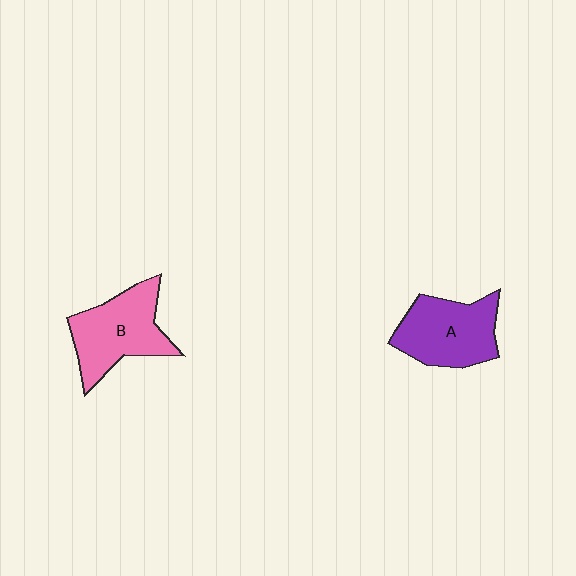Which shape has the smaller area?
Shape A (purple).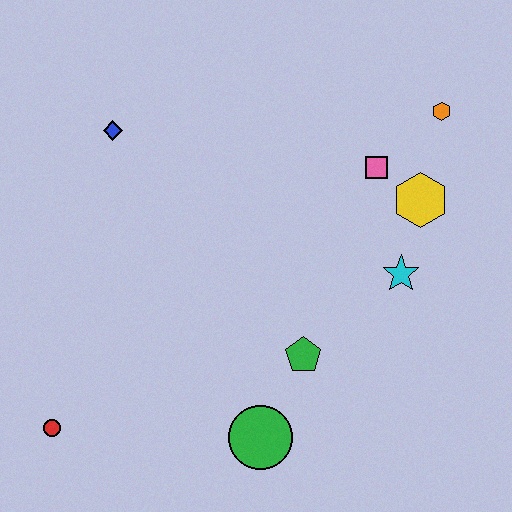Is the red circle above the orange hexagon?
No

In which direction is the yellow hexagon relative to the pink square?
The yellow hexagon is to the right of the pink square.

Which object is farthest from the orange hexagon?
The red circle is farthest from the orange hexagon.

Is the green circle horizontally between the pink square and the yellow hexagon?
No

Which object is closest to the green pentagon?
The green circle is closest to the green pentagon.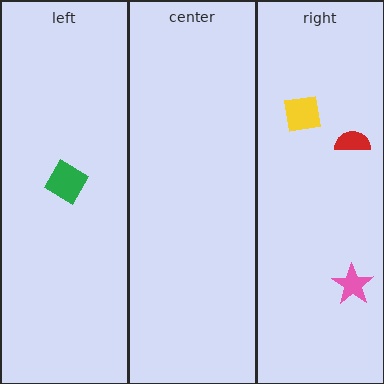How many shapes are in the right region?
3.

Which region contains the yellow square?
The right region.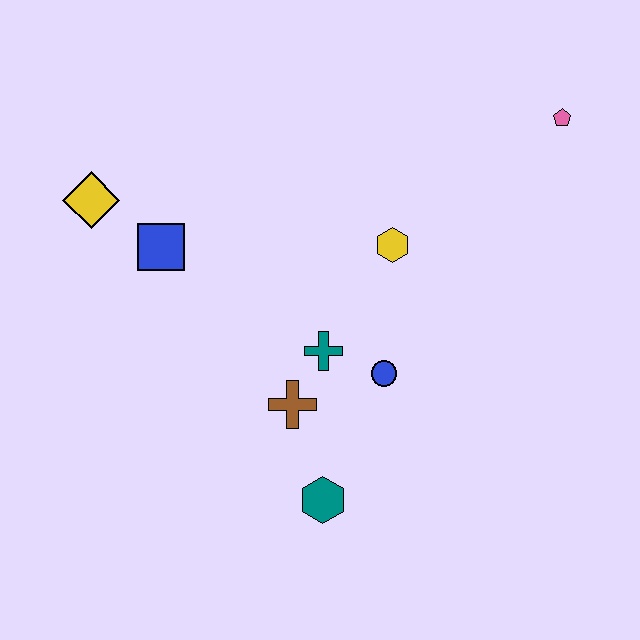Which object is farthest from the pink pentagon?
The yellow diamond is farthest from the pink pentagon.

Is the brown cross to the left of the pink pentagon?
Yes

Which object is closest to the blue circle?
The teal cross is closest to the blue circle.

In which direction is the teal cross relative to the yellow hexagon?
The teal cross is below the yellow hexagon.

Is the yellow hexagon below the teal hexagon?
No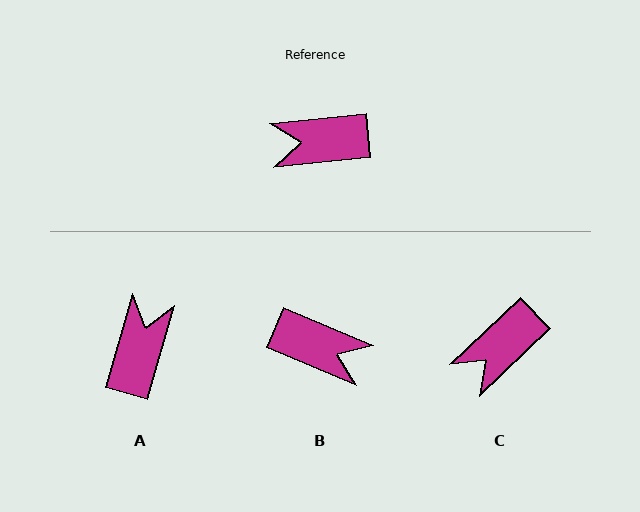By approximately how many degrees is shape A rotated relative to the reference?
Approximately 112 degrees clockwise.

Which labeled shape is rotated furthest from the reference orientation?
B, about 151 degrees away.